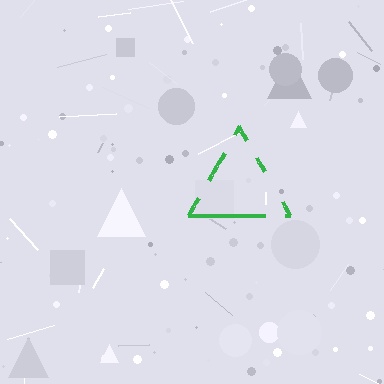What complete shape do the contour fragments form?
The contour fragments form a triangle.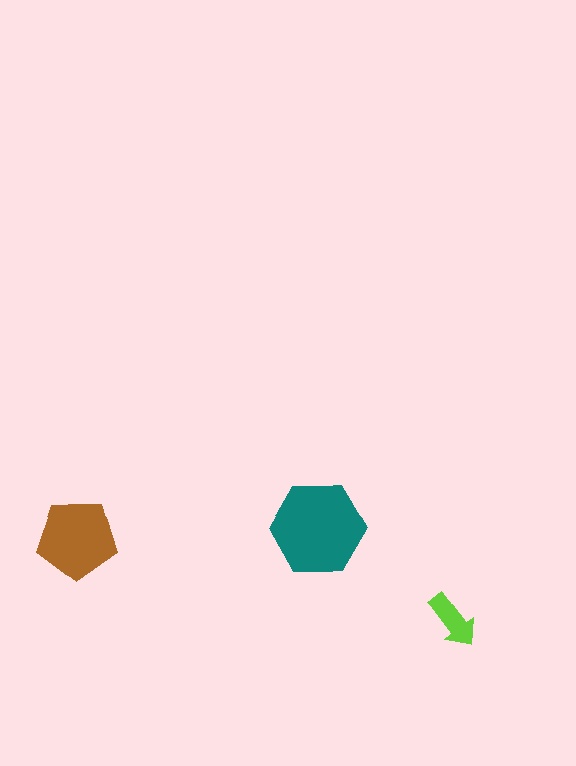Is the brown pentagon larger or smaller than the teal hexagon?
Smaller.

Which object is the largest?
The teal hexagon.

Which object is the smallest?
The lime arrow.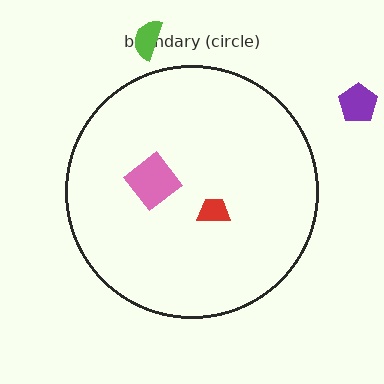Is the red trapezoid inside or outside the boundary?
Inside.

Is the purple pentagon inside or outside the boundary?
Outside.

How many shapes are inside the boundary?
2 inside, 2 outside.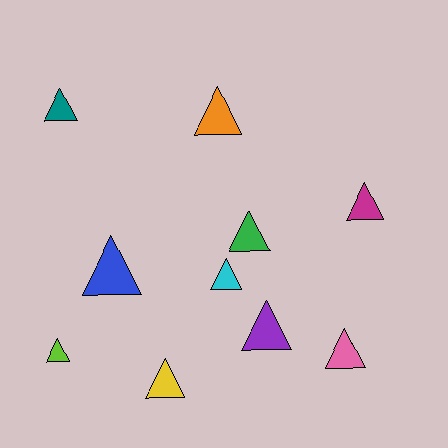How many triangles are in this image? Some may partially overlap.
There are 10 triangles.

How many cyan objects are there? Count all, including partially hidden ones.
There is 1 cyan object.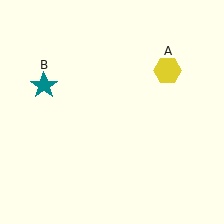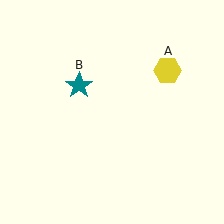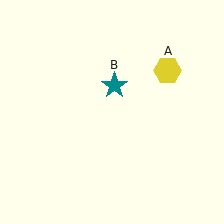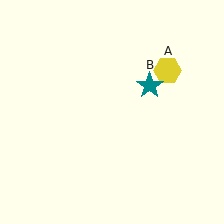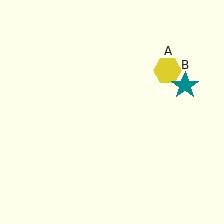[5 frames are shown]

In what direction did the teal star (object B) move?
The teal star (object B) moved right.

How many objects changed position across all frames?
1 object changed position: teal star (object B).